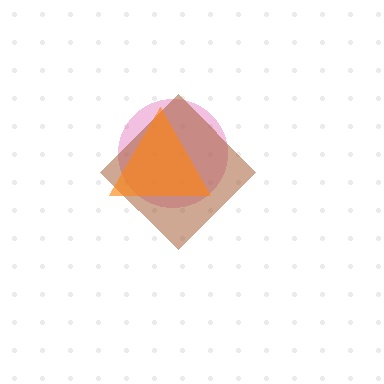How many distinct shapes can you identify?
There are 3 distinct shapes: a pink circle, a brown diamond, an orange triangle.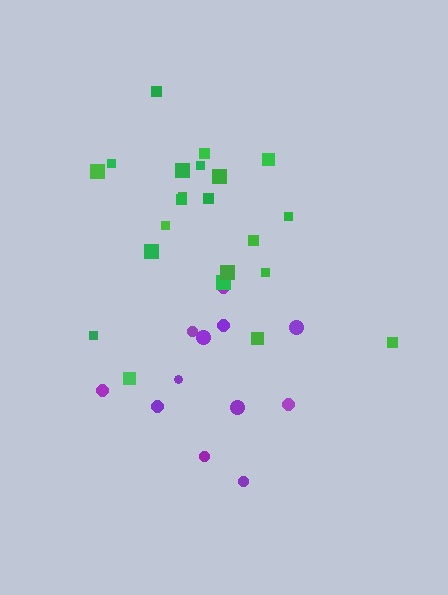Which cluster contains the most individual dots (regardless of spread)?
Green (22).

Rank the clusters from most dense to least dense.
green, purple.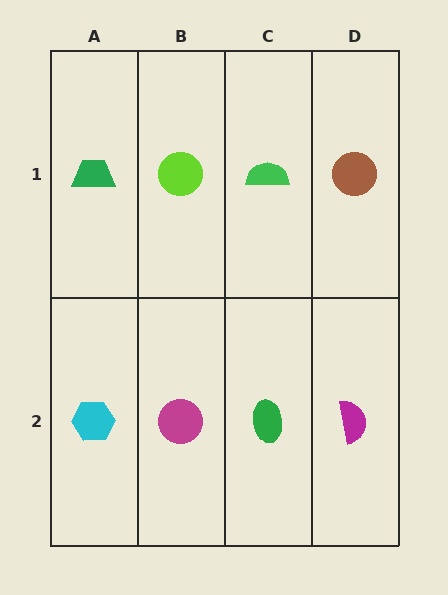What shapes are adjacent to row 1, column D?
A magenta semicircle (row 2, column D), a green semicircle (row 1, column C).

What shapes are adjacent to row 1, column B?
A magenta circle (row 2, column B), a green trapezoid (row 1, column A), a green semicircle (row 1, column C).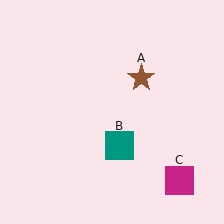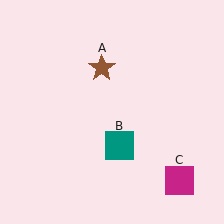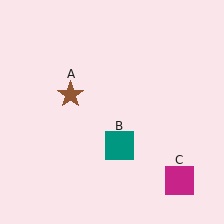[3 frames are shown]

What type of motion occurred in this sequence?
The brown star (object A) rotated counterclockwise around the center of the scene.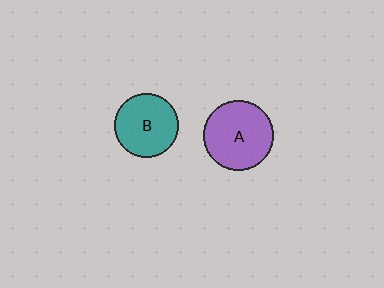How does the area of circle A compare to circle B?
Approximately 1.2 times.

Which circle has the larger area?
Circle A (purple).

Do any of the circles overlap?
No, none of the circles overlap.